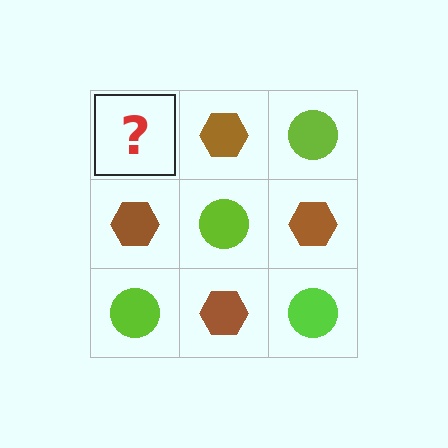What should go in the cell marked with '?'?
The missing cell should contain a lime circle.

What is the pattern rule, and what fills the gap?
The rule is that it alternates lime circle and brown hexagon in a checkerboard pattern. The gap should be filled with a lime circle.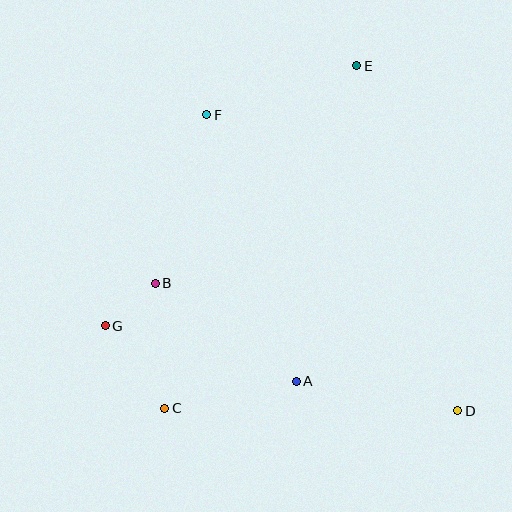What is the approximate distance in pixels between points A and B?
The distance between A and B is approximately 172 pixels.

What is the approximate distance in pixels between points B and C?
The distance between B and C is approximately 126 pixels.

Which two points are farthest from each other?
Points C and E are farthest from each other.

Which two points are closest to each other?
Points B and G are closest to each other.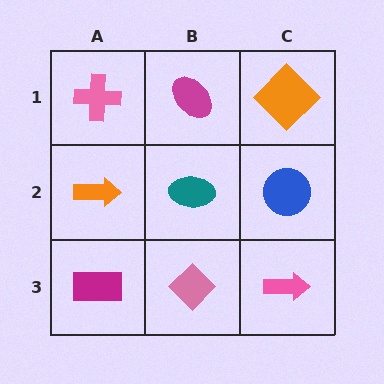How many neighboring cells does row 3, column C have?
2.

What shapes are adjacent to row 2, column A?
A pink cross (row 1, column A), a magenta rectangle (row 3, column A), a teal ellipse (row 2, column B).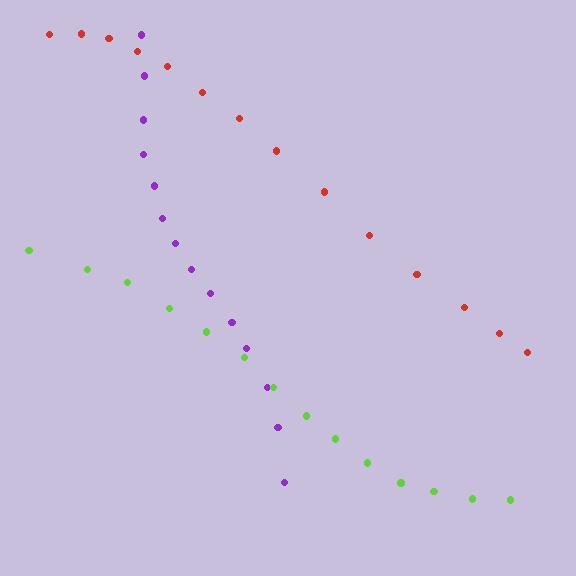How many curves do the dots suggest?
There are 3 distinct paths.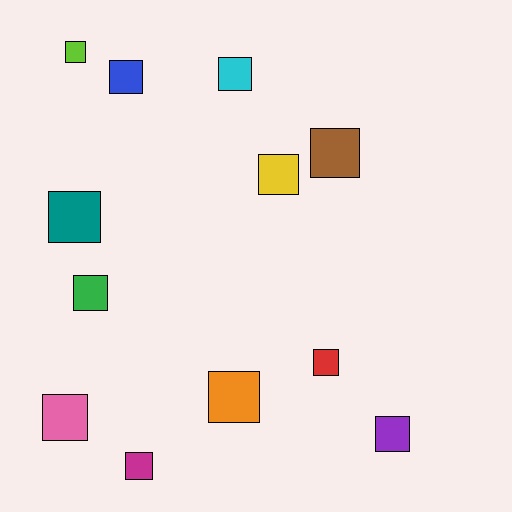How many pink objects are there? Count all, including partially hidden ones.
There is 1 pink object.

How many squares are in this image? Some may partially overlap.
There are 12 squares.